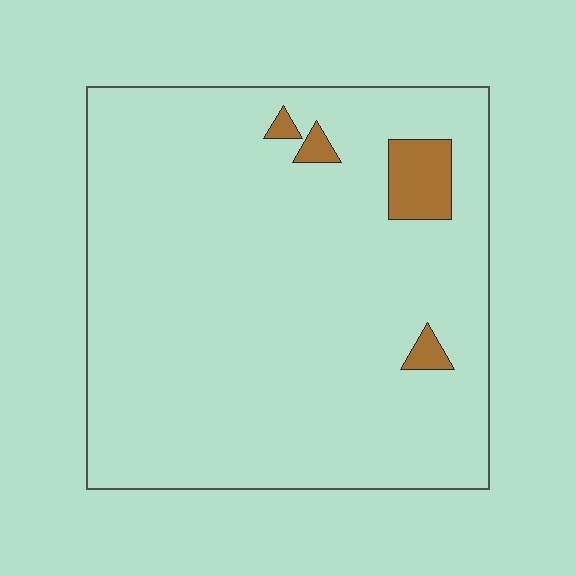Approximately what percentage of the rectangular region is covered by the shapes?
Approximately 5%.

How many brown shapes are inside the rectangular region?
4.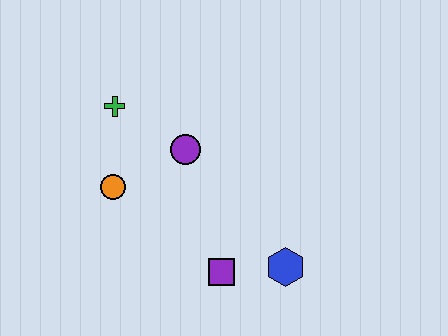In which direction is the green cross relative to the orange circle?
The green cross is above the orange circle.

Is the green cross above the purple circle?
Yes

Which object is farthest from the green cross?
The blue hexagon is farthest from the green cross.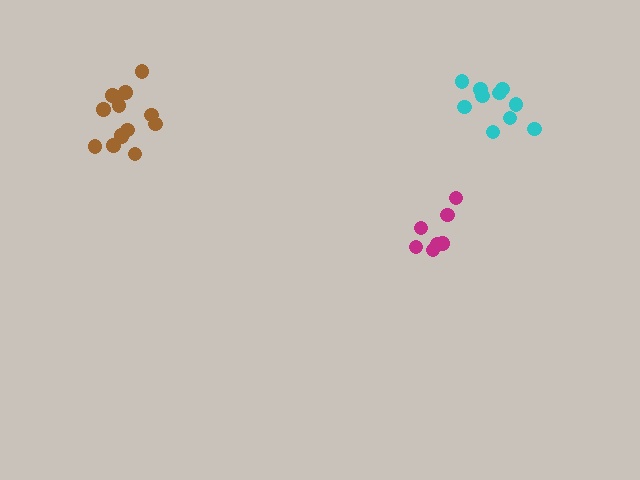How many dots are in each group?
Group 1: 13 dots, Group 2: 7 dots, Group 3: 10 dots (30 total).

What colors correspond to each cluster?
The clusters are colored: brown, magenta, cyan.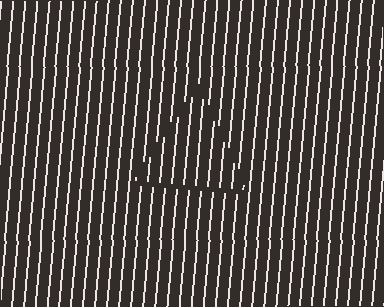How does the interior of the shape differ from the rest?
The interior of the shape contains the same grating, shifted by half a period — the contour is defined by the phase discontinuity where line-ends from the inner and outer gratings abut.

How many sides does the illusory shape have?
3 sides — the line-ends trace a triangle.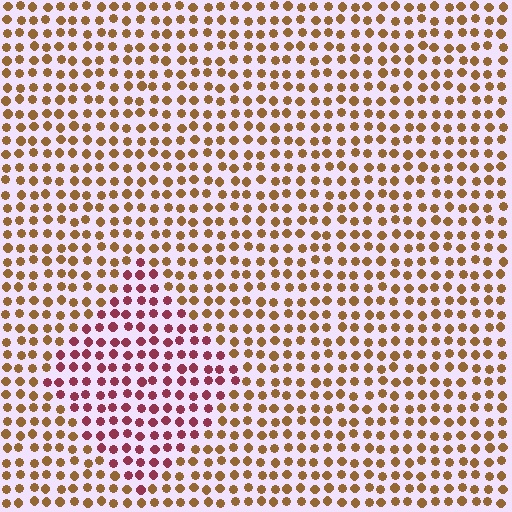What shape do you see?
I see a diamond.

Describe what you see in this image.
The image is filled with small brown elements in a uniform arrangement. A diamond-shaped region is visible where the elements are tinted to a slightly different hue, forming a subtle color boundary.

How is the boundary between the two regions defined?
The boundary is defined purely by a slight shift in hue (about 50 degrees). Spacing, size, and orientation are identical on both sides.